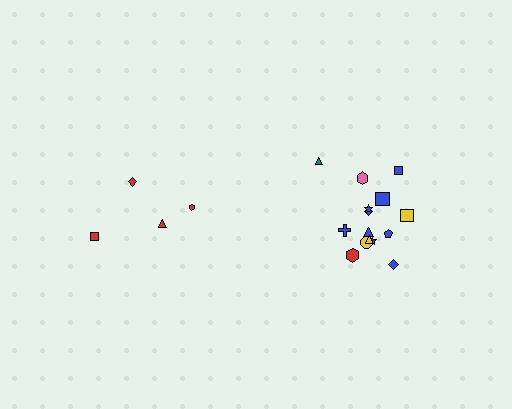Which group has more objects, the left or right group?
The right group.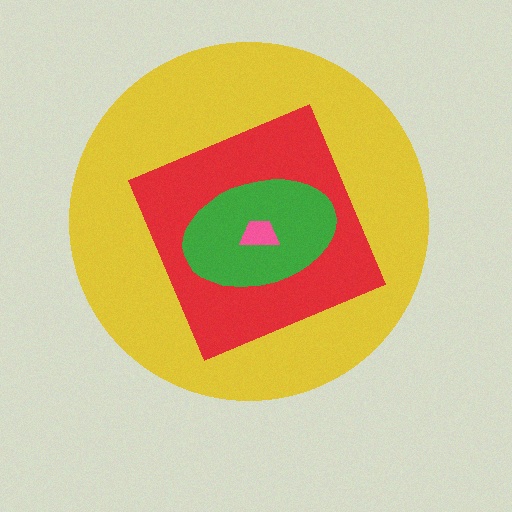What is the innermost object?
The pink trapezoid.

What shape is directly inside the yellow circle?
The red diamond.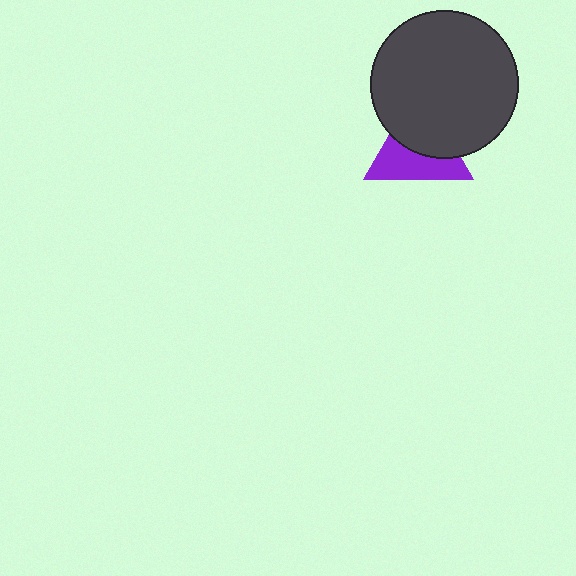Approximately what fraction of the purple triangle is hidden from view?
Roughly 50% of the purple triangle is hidden behind the dark gray circle.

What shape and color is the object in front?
The object in front is a dark gray circle.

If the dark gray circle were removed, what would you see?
You would see the complete purple triangle.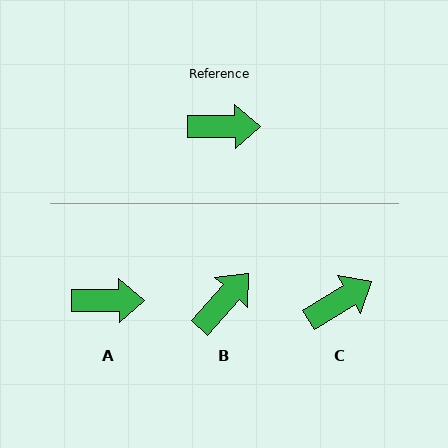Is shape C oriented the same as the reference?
No, it is off by about 31 degrees.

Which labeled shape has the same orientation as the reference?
A.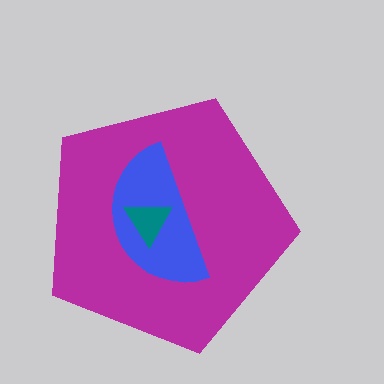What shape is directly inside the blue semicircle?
The teal triangle.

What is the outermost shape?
The magenta pentagon.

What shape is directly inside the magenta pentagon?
The blue semicircle.